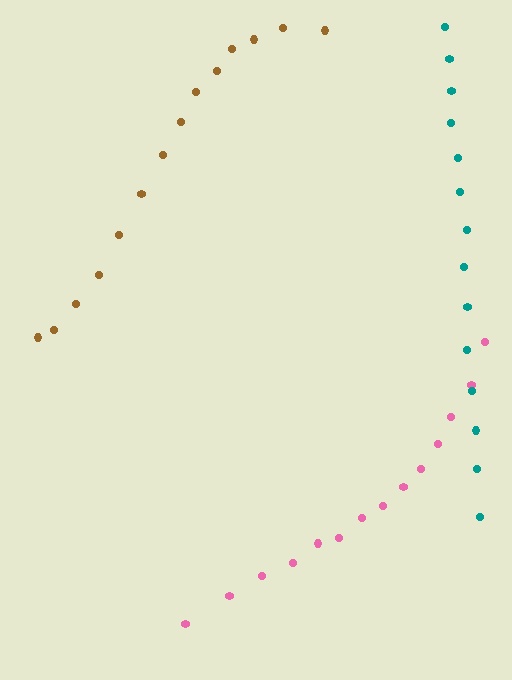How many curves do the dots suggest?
There are 3 distinct paths.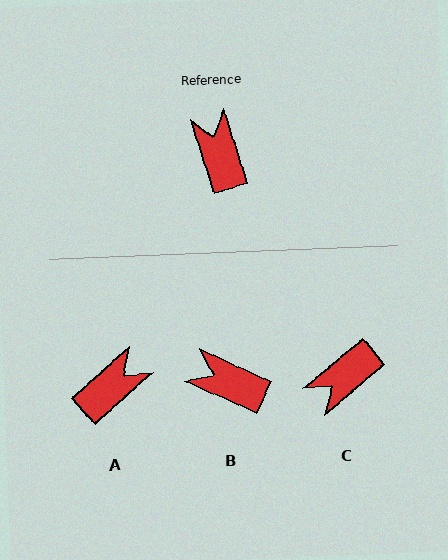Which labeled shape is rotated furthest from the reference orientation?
C, about 112 degrees away.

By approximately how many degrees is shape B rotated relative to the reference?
Approximately 47 degrees counter-clockwise.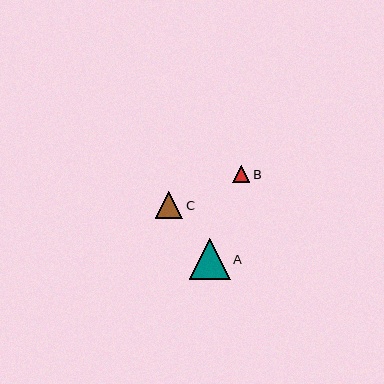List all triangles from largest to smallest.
From largest to smallest: A, C, B.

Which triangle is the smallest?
Triangle B is the smallest with a size of approximately 17 pixels.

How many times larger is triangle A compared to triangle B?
Triangle A is approximately 2.4 times the size of triangle B.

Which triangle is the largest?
Triangle A is the largest with a size of approximately 41 pixels.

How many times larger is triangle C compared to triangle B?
Triangle C is approximately 1.6 times the size of triangle B.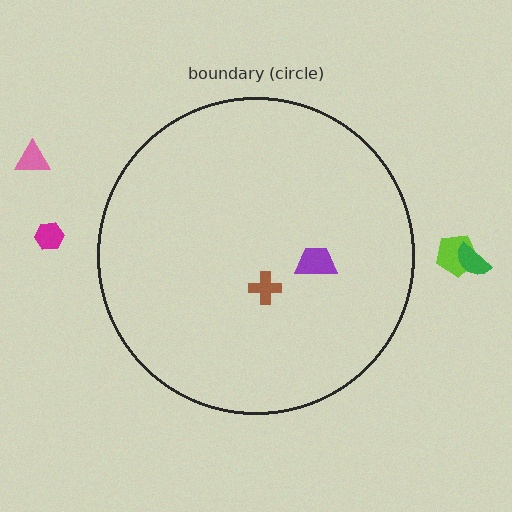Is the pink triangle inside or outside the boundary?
Outside.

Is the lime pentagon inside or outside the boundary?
Outside.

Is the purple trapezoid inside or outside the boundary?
Inside.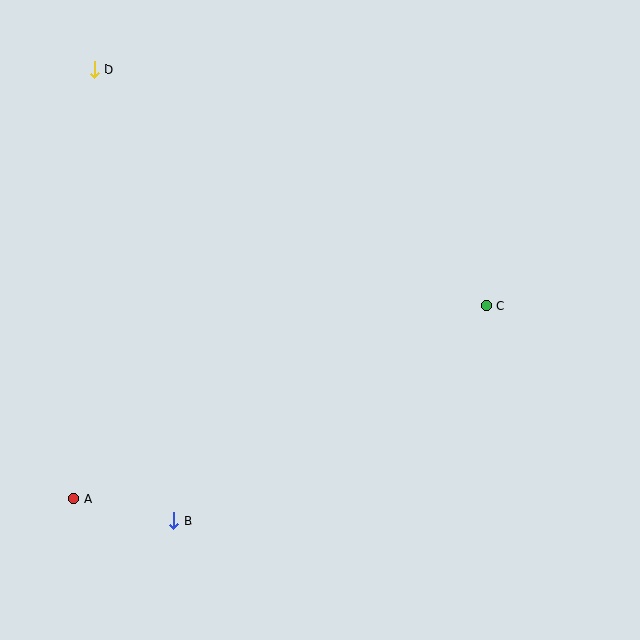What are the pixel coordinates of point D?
Point D is at (94, 70).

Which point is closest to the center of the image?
Point C at (486, 306) is closest to the center.